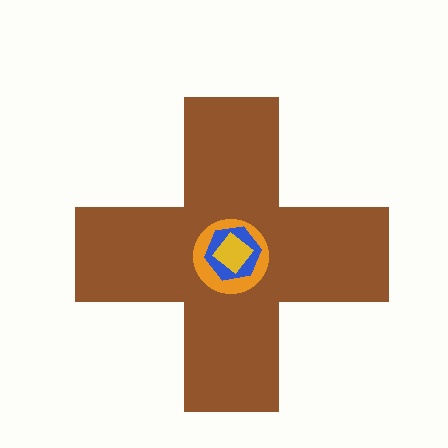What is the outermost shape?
The brown cross.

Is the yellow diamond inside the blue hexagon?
Yes.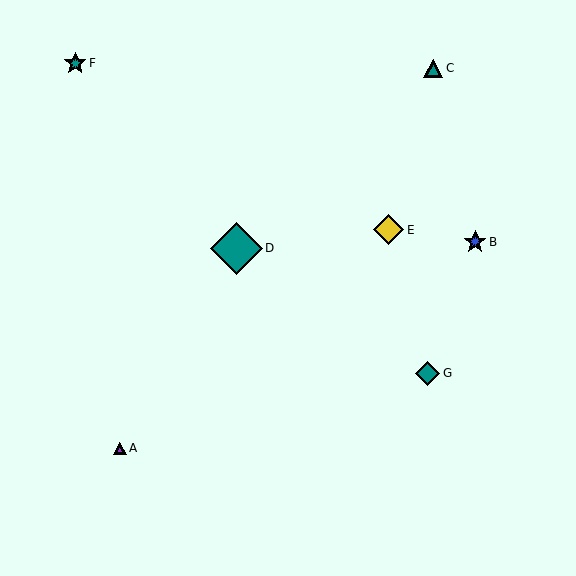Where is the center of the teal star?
The center of the teal star is at (75, 63).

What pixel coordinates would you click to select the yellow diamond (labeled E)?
Click at (389, 230) to select the yellow diamond E.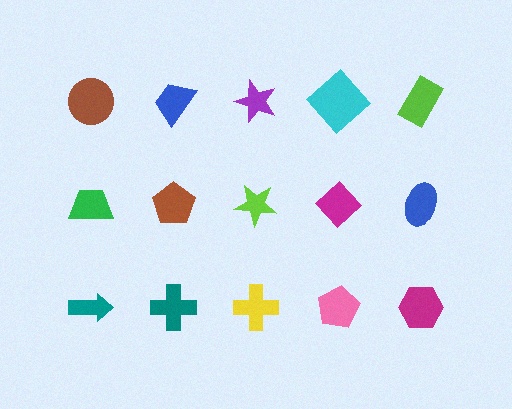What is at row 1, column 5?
A lime rectangle.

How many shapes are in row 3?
5 shapes.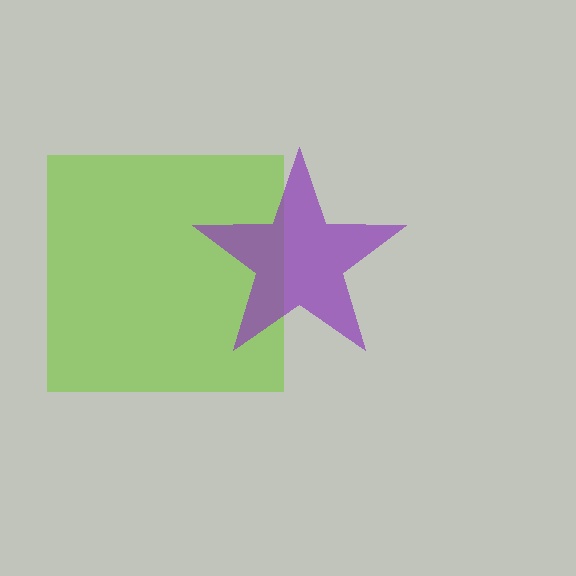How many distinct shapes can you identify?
There are 2 distinct shapes: a lime square, a purple star.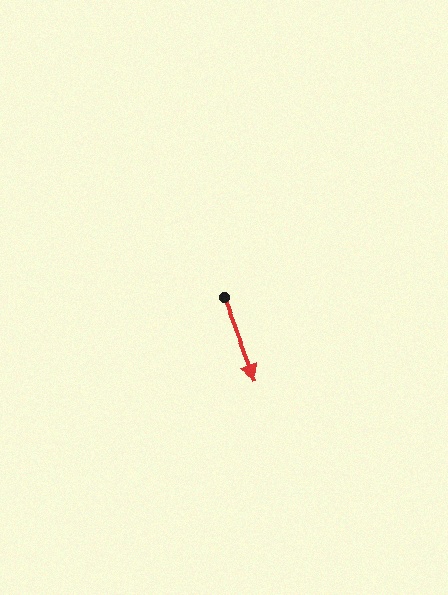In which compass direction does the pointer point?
South.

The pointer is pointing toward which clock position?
Roughly 5 o'clock.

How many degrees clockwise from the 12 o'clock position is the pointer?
Approximately 159 degrees.